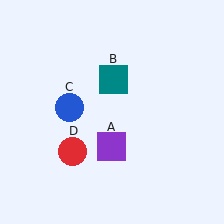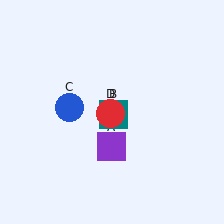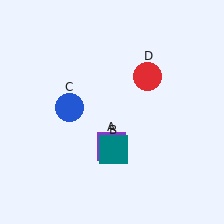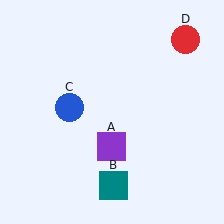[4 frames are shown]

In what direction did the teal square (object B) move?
The teal square (object B) moved down.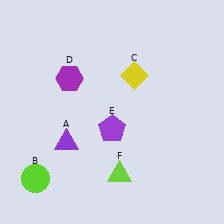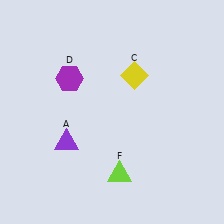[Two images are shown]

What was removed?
The lime circle (B), the purple pentagon (E) were removed in Image 2.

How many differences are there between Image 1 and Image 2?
There are 2 differences between the two images.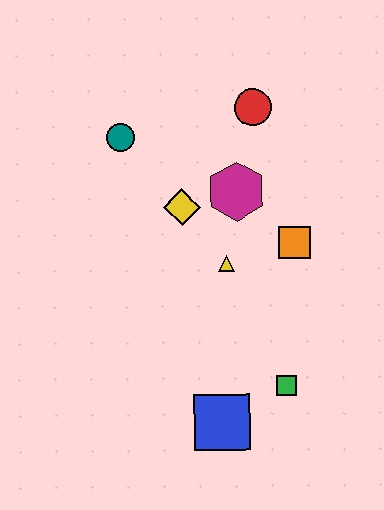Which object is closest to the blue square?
The green square is closest to the blue square.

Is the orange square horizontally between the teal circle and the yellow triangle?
No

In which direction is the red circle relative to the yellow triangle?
The red circle is above the yellow triangle.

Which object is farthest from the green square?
The teal circle is farthest from the green square.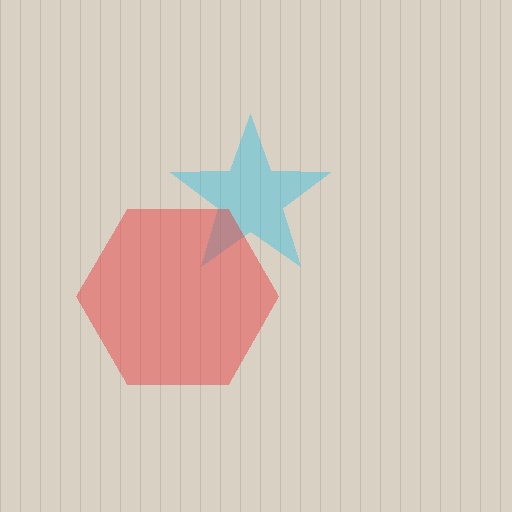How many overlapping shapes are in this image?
There are 2 overlapping shapes in the image.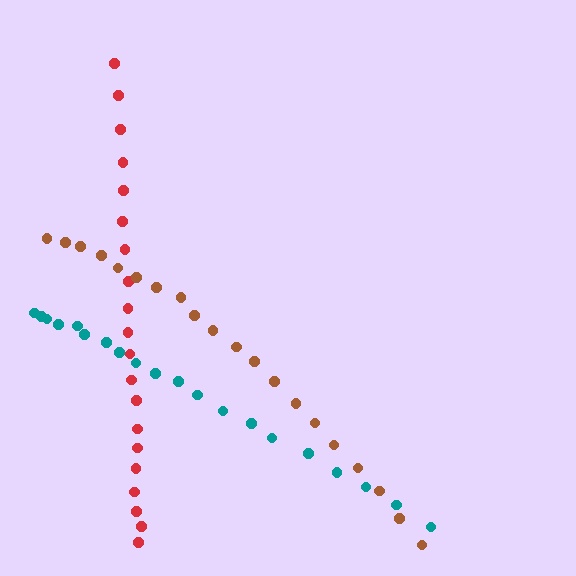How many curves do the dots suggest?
There are 3 distinct paths.